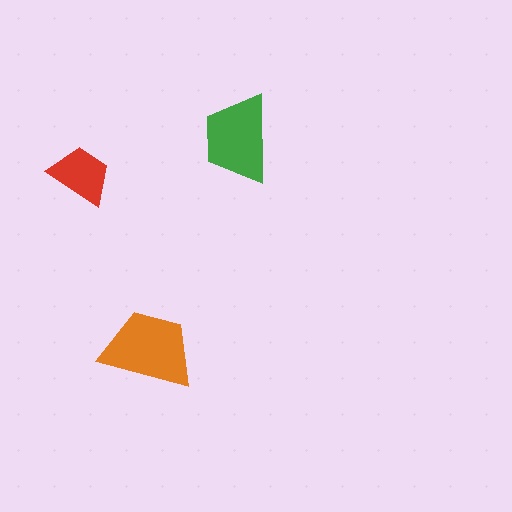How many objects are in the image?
There are 3 objects in the image.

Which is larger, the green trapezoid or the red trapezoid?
The green one.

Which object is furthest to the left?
The red trapezoid is leftmost.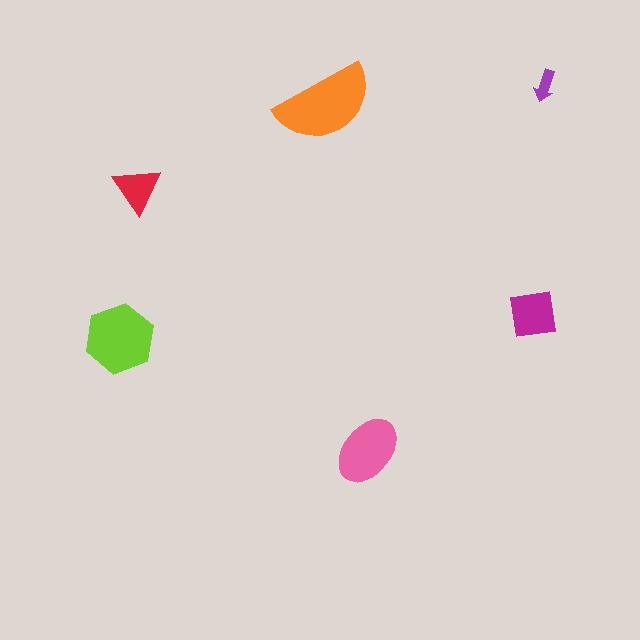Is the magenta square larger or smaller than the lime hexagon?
Smaller.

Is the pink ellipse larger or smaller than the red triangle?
Larger.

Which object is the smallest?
The purple arrow.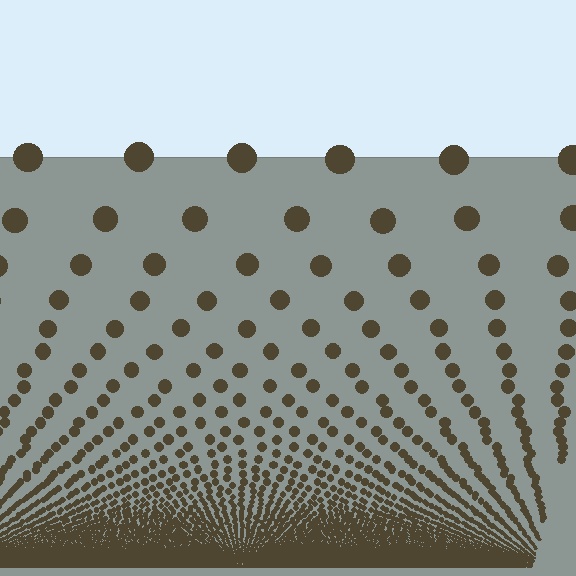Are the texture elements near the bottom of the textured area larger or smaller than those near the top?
Smaller. The gradient is inverted — elements near the bottom are smaller and denser.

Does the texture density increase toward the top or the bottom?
Density increases toward the bottom.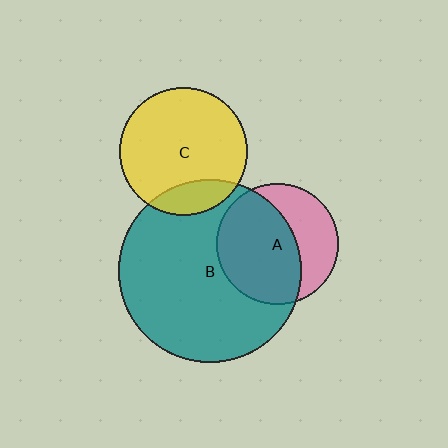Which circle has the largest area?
Circle B (teal).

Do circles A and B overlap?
Yes.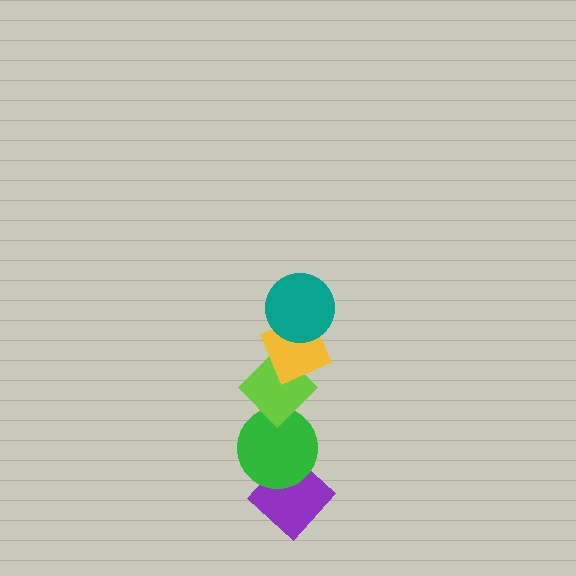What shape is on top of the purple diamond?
The green circle is on top of the purple diamond.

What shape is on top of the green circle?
The lime diamond is on top of the green circle.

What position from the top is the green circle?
The green circle is 4th from the top.